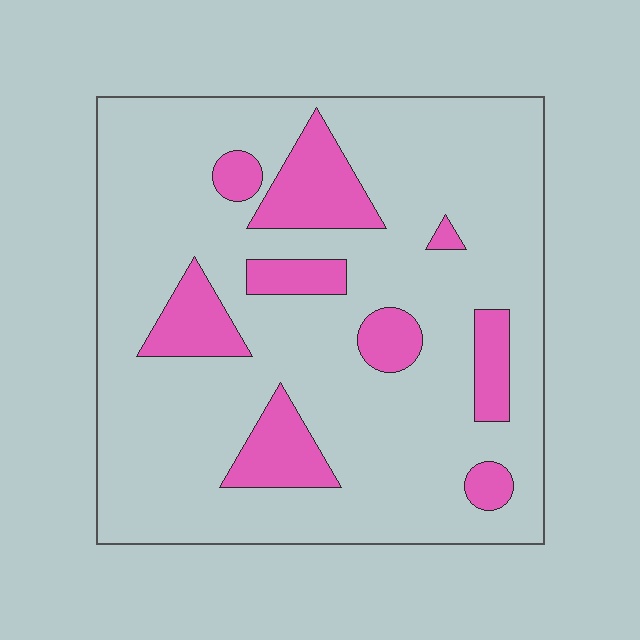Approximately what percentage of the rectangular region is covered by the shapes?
Approximately 20%.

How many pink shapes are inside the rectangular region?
9.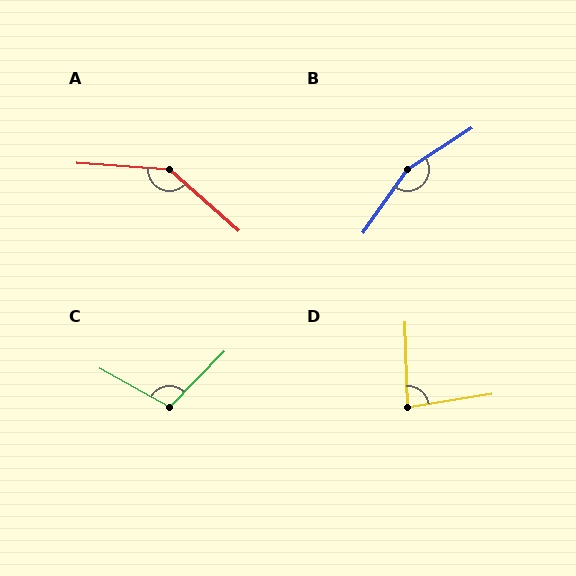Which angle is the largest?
B, at approximately 158 degrees.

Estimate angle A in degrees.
Approximately 142 degrees.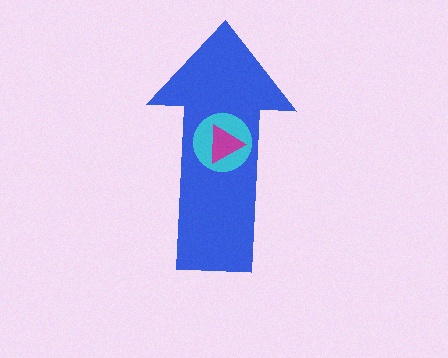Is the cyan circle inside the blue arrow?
Yes.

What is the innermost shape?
The magenta triangle.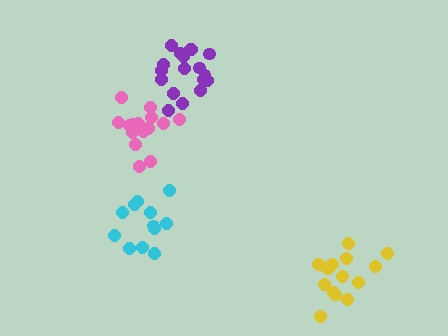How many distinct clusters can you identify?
There are 4 distinct clusters.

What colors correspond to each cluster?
The clusters are colored: pink, purple, cyan, yellow.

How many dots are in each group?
Group 1: 15 dots, Group 2: 18 dots, Group 3: 12 dots, Group 4: 15 dots (60 total).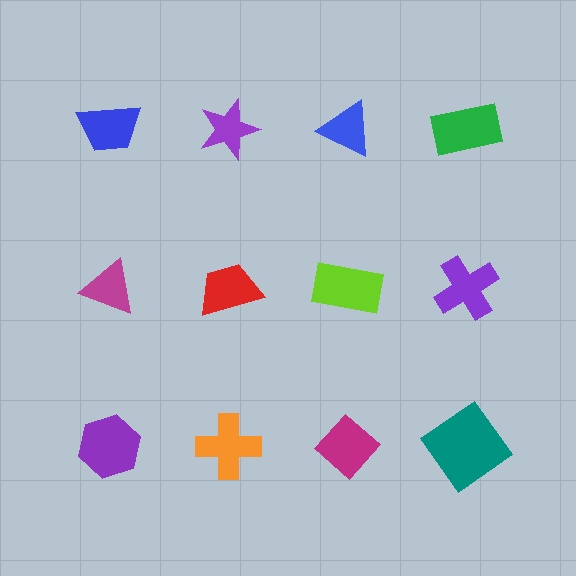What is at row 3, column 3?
A magenta diamond.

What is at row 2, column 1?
A magenta triangle.